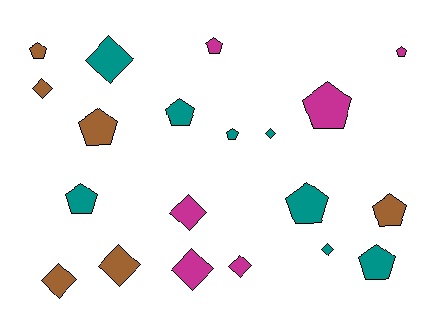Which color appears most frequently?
Teal, with 8 objects.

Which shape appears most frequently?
Pentagon, with 11 objects.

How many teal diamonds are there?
There are 3 teal diamonds.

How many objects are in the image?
There are 20 objects.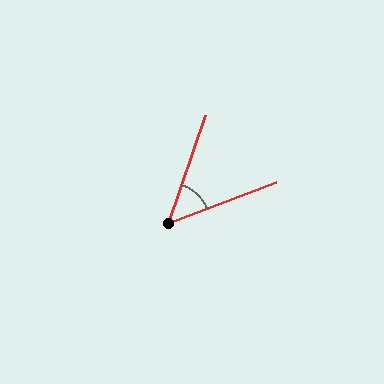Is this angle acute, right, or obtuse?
It is acute.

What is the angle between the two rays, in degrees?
Approximately 50 degrees.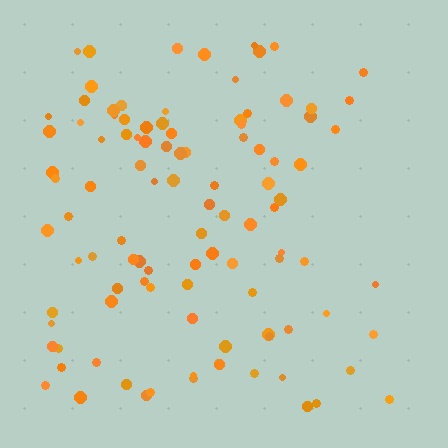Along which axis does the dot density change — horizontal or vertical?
Horizontal.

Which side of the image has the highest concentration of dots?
The left.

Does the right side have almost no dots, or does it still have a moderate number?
Still a moderate number, just noticeably fewer than the left.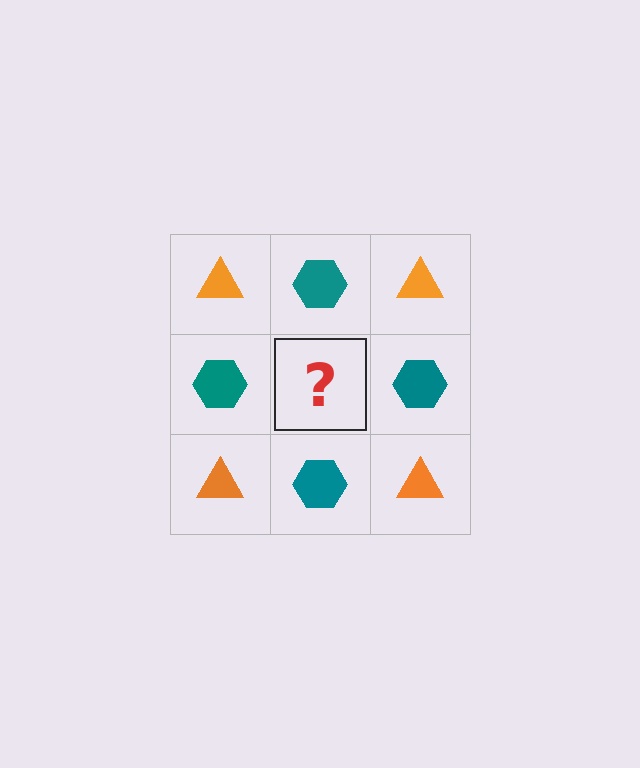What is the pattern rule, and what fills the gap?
The rule is that it alternates orange triangle and teal hexagon in a checkerboard pattern. The gap should be filled with an orange triangle.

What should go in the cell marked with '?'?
The missing cell should contain an orange triangle.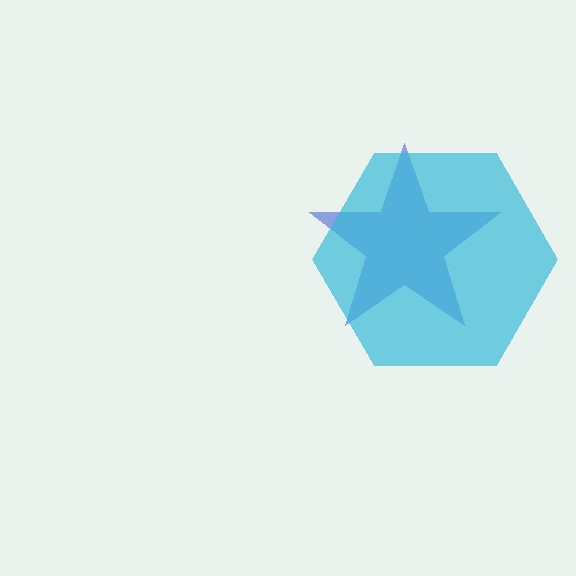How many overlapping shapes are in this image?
There are 2 overlapping shapes in the image.